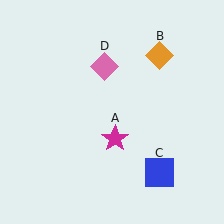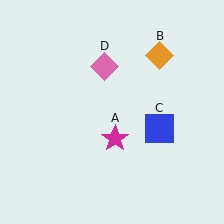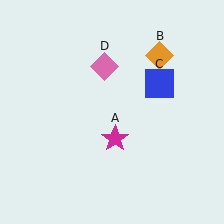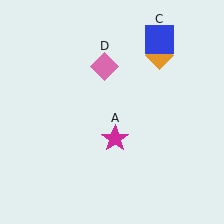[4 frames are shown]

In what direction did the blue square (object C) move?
The blue square (object C) moved up.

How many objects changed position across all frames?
1 object changed position: blue square (object C).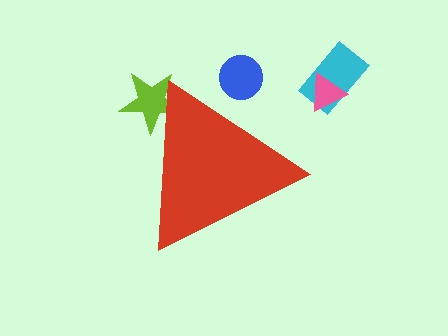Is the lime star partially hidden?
Yes, the lime star is partially hidden behind the red triangle.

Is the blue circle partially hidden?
Yes, the blue circle is partially hidden behind the red triangle.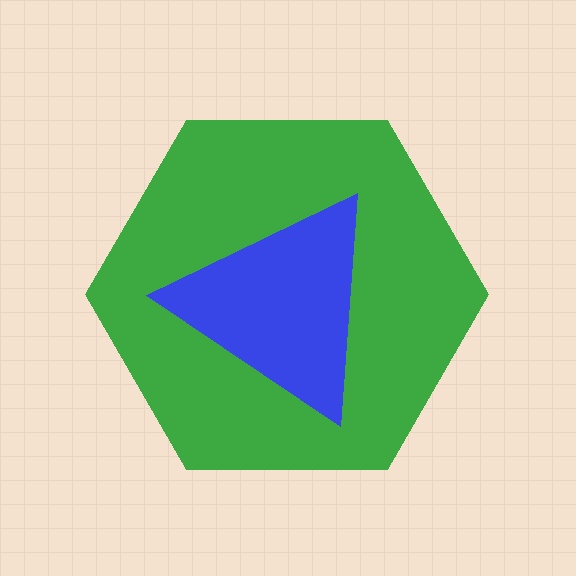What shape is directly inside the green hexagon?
The blue triangle.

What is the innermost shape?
The blue triangle.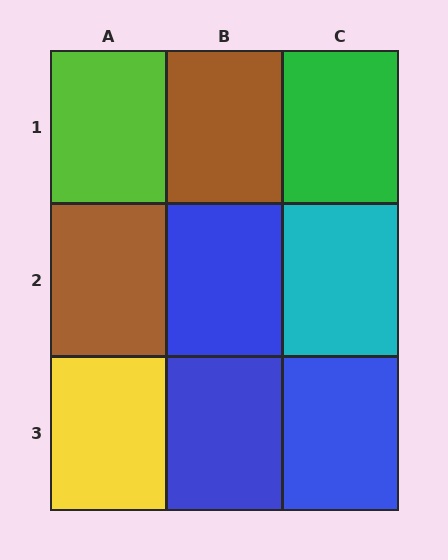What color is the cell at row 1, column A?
Lime.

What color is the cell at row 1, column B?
Brown.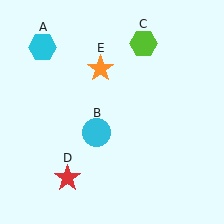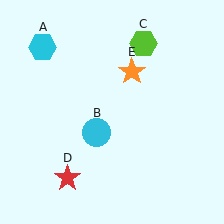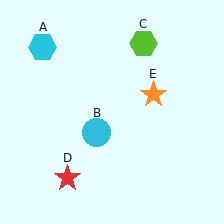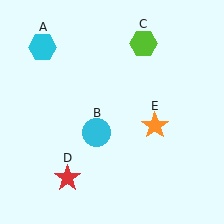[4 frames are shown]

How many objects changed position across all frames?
1 object changed position: orange star (object E).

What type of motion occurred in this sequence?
The orange star (object E) rotated clockwise around the center of the scene.